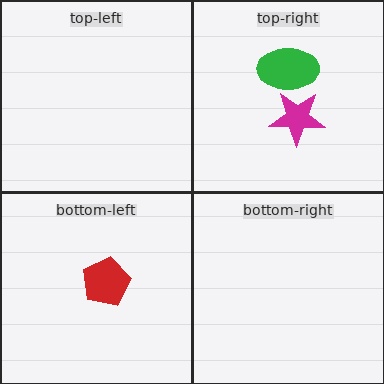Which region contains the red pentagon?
The bottom-left region.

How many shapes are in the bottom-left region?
1.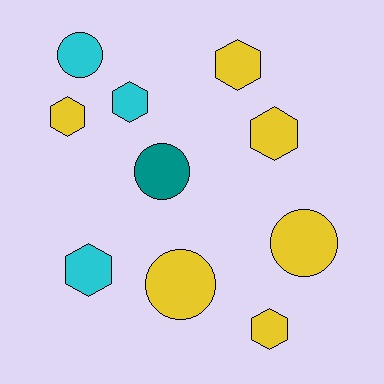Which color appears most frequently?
Yellow, with 6 objects.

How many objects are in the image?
There are 10 objects.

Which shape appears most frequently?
Hexagon, with 6 objects.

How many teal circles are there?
There is 1 teal circle.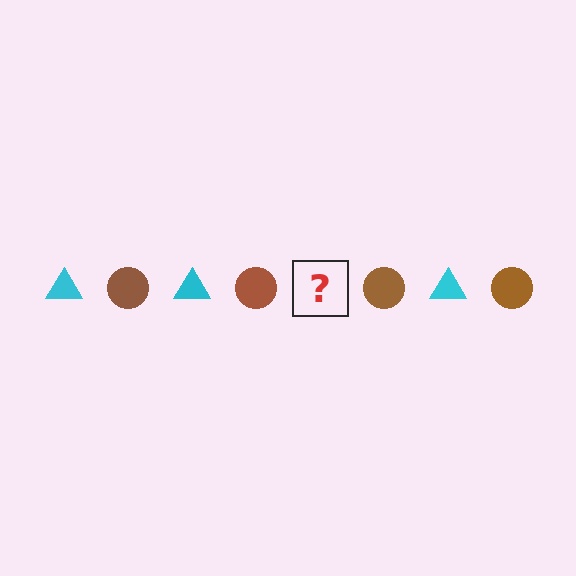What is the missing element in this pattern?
The missing element is a cyan triangle.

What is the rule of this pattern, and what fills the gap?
The rule is that the pattern alternates between cyan triangle and brown circle. The gap should be filled with a cyan triangle.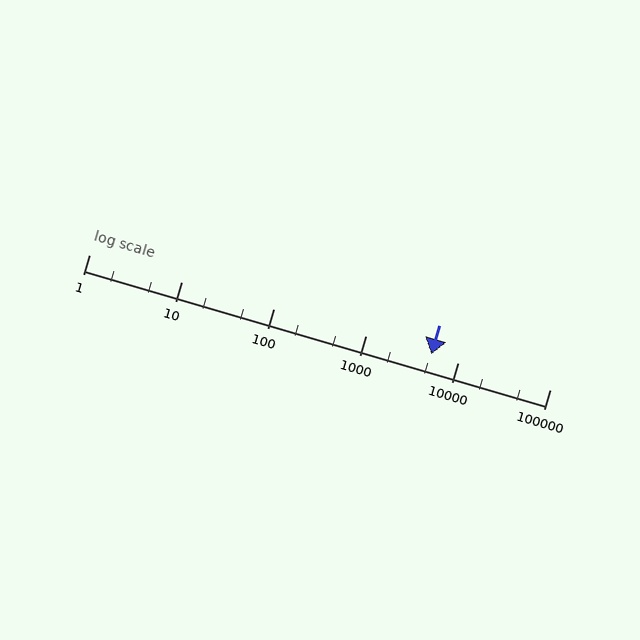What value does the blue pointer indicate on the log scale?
The pointer indicates approximately 5200.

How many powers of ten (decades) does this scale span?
The scale spans 5 decades, from 1 to 100000.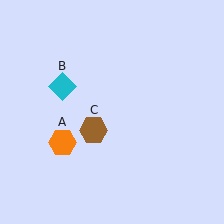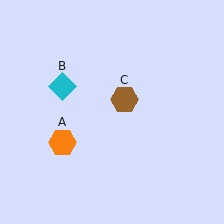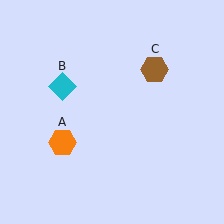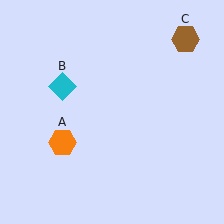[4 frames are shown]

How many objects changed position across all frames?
1 object changed position: brown hexagon (object C).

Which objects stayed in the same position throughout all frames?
Orange hexagon (object A) and cyan diamond (object B) remained stationary.